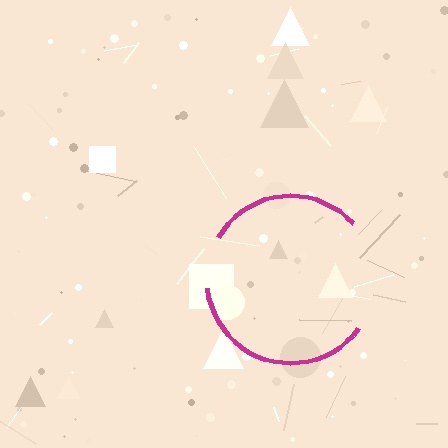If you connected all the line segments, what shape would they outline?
They would outline a circle.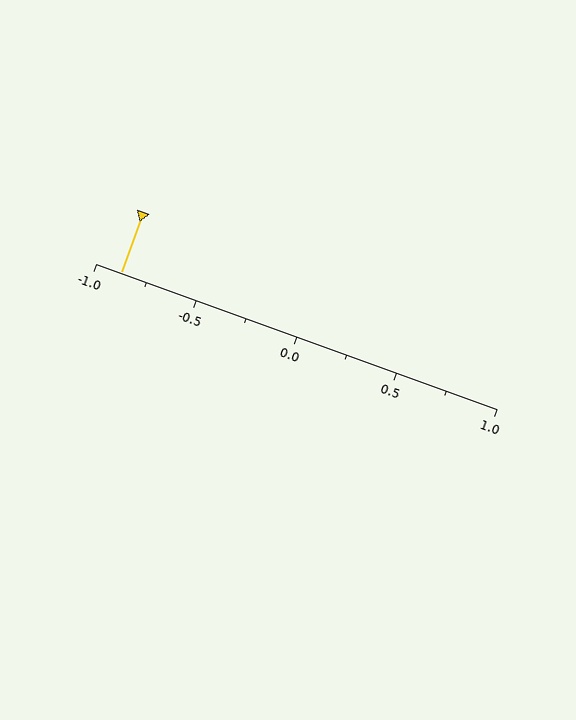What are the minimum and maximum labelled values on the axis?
The axis runs from -1.0 to 1.0.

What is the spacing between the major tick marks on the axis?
The major ticks are spaced 0.5 apart.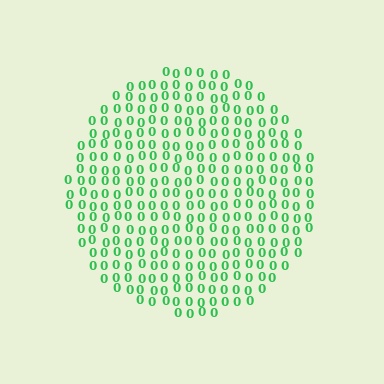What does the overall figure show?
The overall figure shows a circle.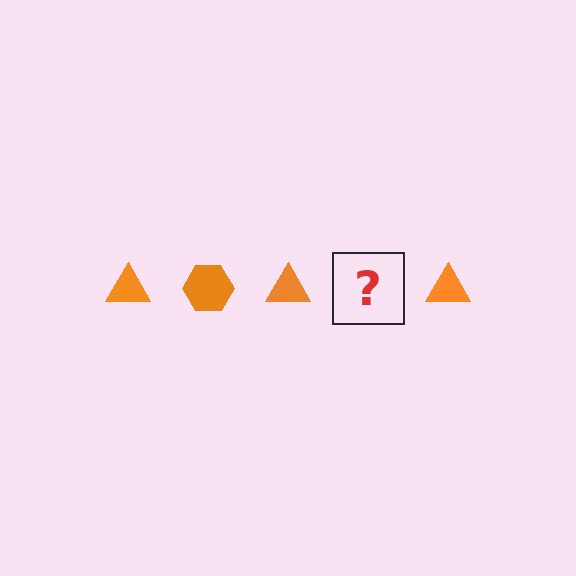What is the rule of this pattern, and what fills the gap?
The rule is that the pattern cycles through triangle, hexagon shapes in orange. The gap should be filled with an orange hexagon.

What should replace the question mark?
The question mark should be replaced with an orange hexagon.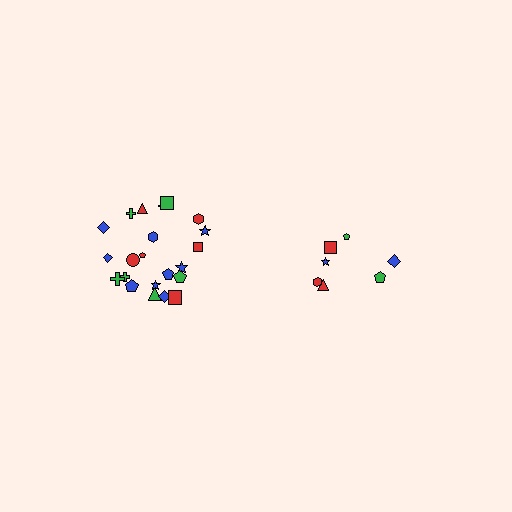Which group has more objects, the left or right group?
The left group.